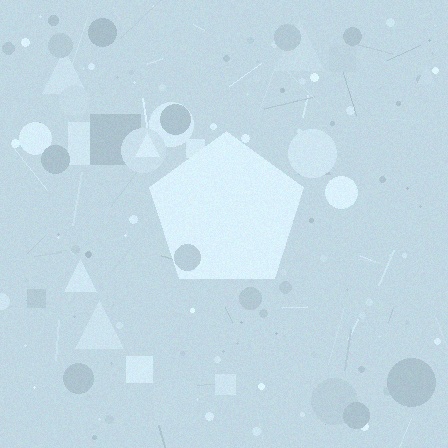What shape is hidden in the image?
A pentagon is hidden in the image.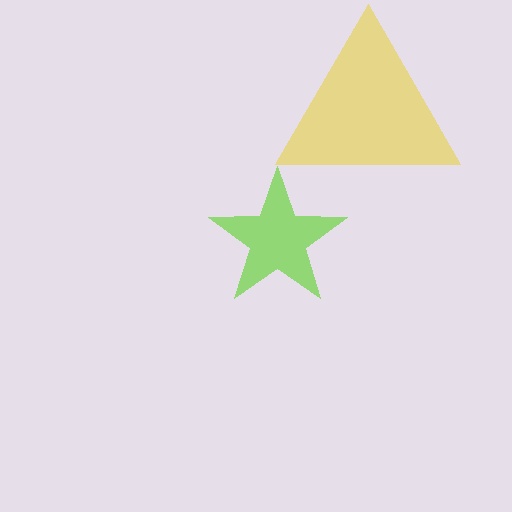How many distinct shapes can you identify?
There are 2 distinct shapes: a yellow triangle, a lime star.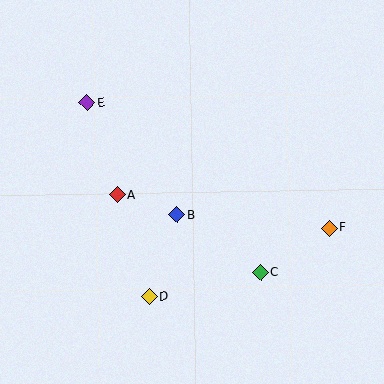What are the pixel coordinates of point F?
Point F is at (329, 228).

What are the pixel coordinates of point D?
Point D is at (149, 296).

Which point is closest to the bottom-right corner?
Point F is closest to the bottom-right corner.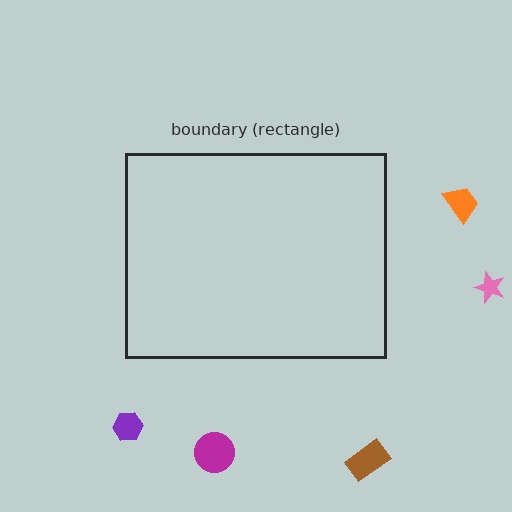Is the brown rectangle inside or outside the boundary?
Outside.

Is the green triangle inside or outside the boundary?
Outside.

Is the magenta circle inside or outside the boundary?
Outside.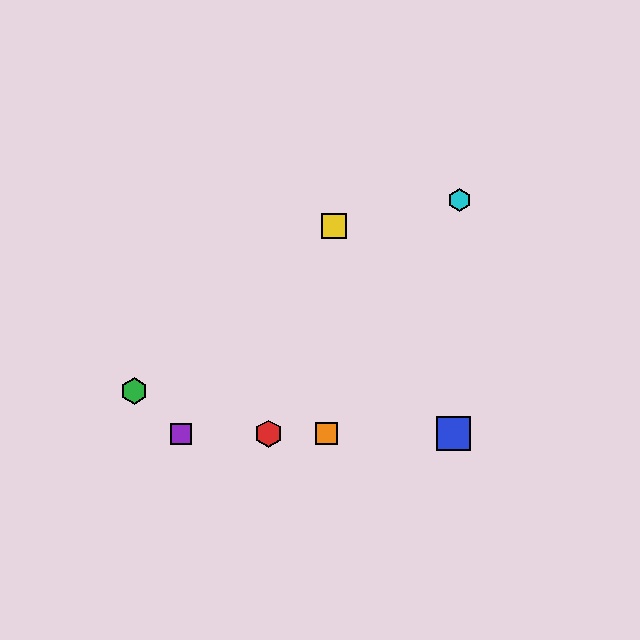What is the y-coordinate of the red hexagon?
The red hexagon is at y≈434.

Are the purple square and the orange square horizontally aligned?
Yes, both are at y≈434.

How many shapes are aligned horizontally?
4 shapes (the red hexagon, the blue square, the purple square, the orange square) are aligned horizontally.